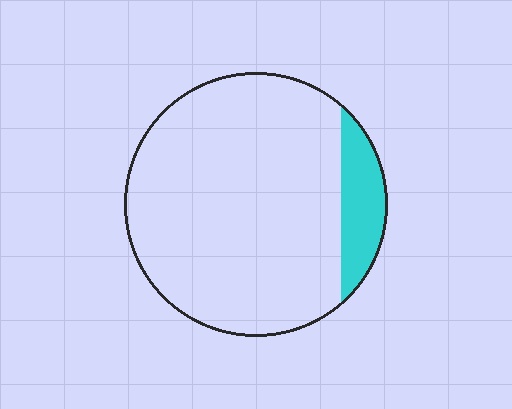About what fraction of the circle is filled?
About one eighth (1/8).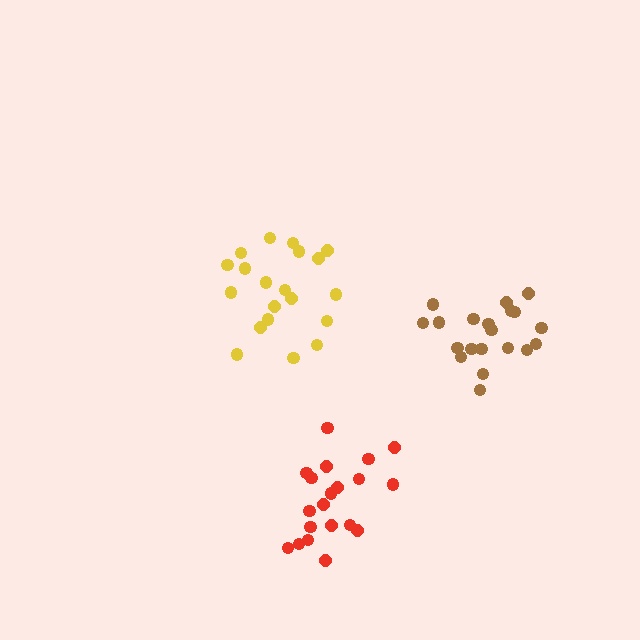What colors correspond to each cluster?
The clusters are colored: red, brown, yellow.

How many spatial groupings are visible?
There are 3 spatial groupings.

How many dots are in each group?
Group 1: 20 dots, Group 2: 20 dots, Group 3: 20 dots (60 total).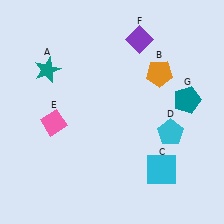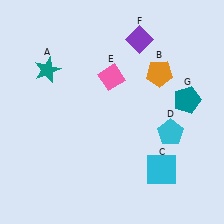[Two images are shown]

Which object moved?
The pink diamond (E) moved right.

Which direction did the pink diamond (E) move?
The pink diamond (E) moved right.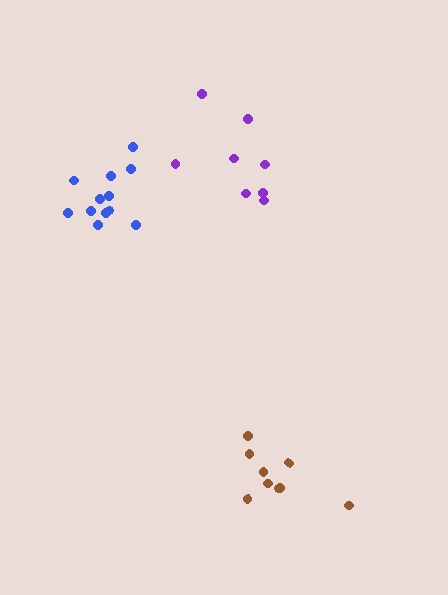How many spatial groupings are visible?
There are 3 spatial groupings.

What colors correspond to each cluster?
The clusters are colored: brown, blue, purple.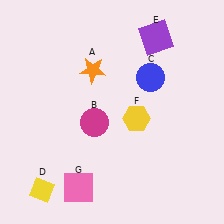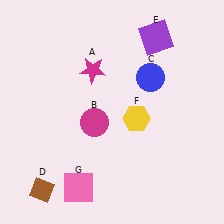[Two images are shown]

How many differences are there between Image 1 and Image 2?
There are 2 differences between the two images.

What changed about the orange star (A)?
In Image 1, A is orange. In Image 2, it changed to magenta.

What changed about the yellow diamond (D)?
In Image 1, D is yellow. In Image 2, it changed to brown.